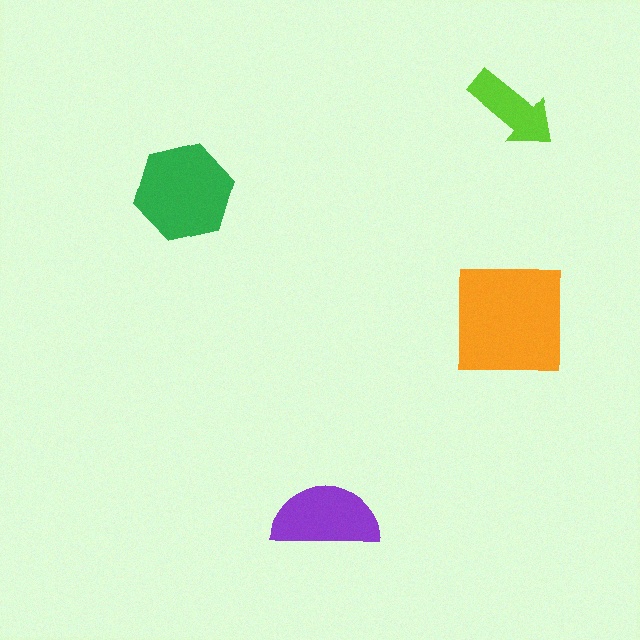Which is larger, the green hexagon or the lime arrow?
The green hexagon.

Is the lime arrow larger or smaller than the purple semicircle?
Smaller.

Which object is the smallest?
The lime arrow.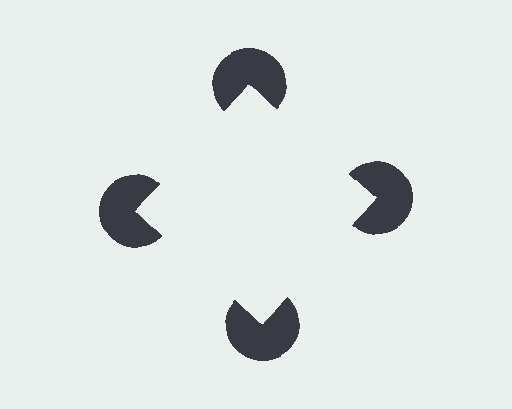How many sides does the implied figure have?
4 sides.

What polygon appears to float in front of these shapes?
An illusory square — its edges are inferred from the aligned wedge cuts in the pac-man discs, not physically drawn.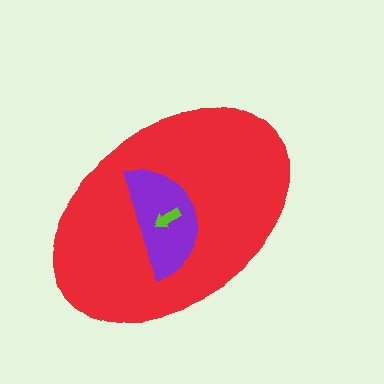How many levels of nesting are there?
3.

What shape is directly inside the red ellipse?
The purple semicircle.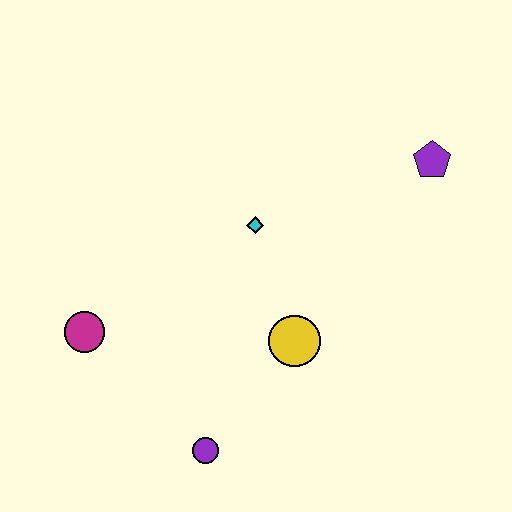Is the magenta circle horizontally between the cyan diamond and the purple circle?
No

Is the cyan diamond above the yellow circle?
Yes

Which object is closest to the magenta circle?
The purple circle is closest to the magenta circle.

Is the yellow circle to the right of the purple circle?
Yes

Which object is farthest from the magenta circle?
The purple pentagon is farthest from the magenta circle.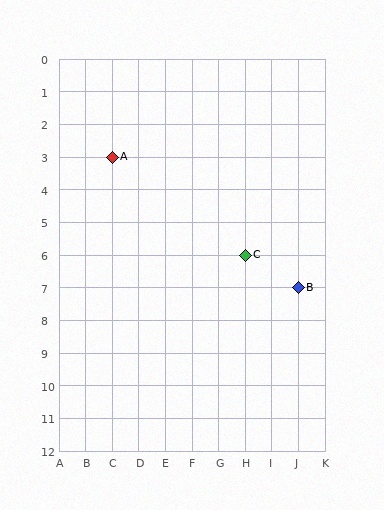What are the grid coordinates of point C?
Point C is at grid coordinates (H, 6).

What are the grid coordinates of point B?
Point B is at grid coordinates (J, 7).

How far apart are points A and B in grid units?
Points A and B are 7 columns and 4 rows apart (about 8.1 grid units diagonally).